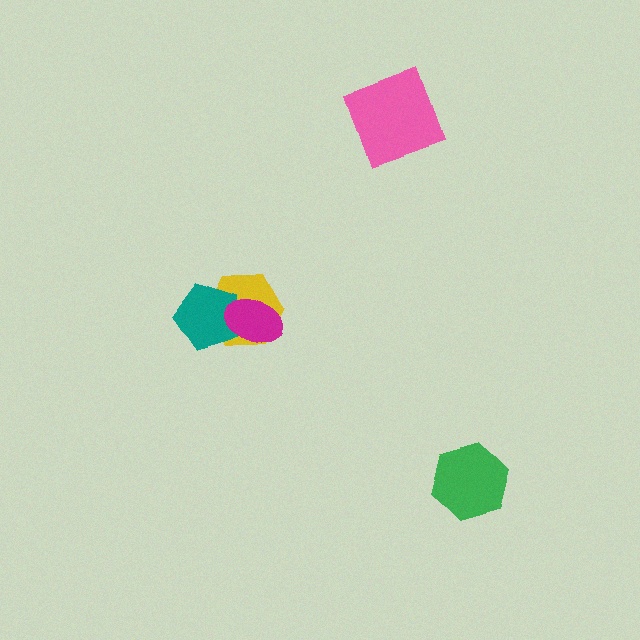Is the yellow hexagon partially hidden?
Yes, it is partially covered by another shape.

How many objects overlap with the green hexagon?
0 objects overlap with the green hexagon.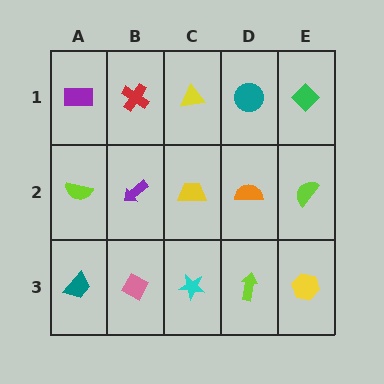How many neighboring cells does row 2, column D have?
4.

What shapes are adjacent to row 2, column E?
A green diamond (row 1, column E), a yellow hexagon (row 3, column E), an orange semicircle (row 2, column D).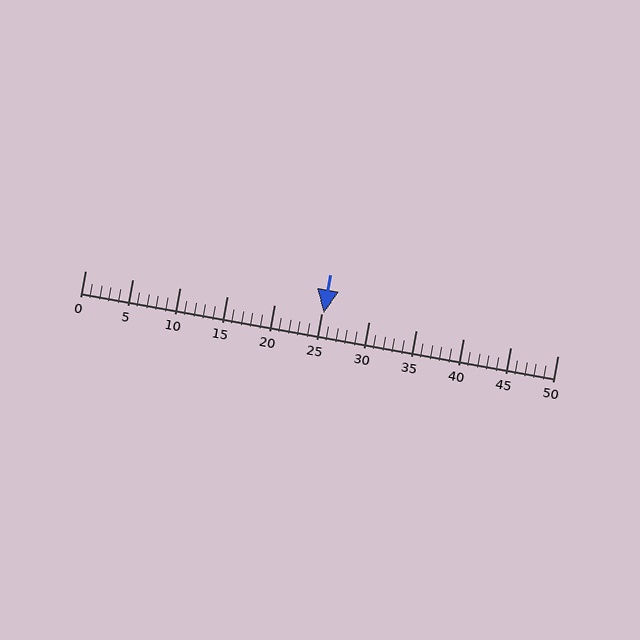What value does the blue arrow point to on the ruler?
The blue arrow points to approximately 25.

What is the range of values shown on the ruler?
The ruler shows values from 0 to 50.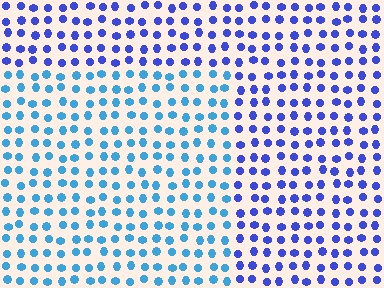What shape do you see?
I see a rectangle.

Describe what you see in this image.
The image is filled with small blue elements in a uniform arrangement. A rectangle-shaped region is visible where the elements are tinted to a slightly different hue, forming a subtle color boundary.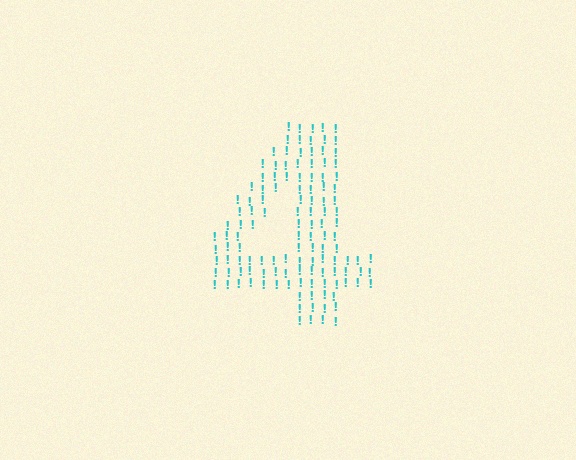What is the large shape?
The large shape is the digit 4.